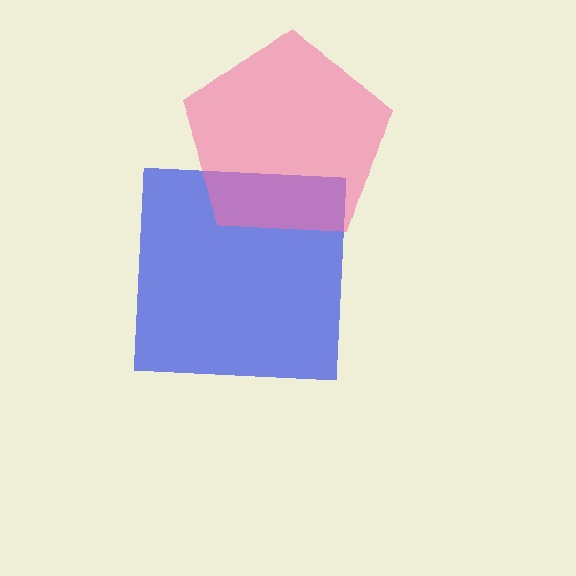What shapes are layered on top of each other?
The layered shapes are: a blue square, a pink pentagon.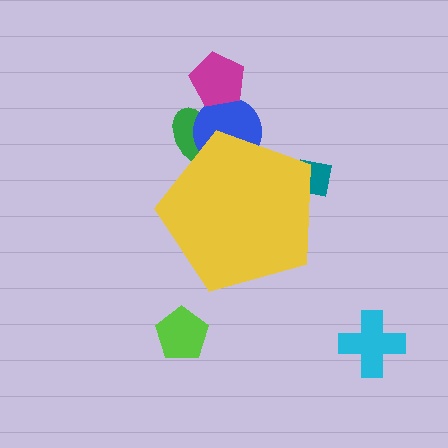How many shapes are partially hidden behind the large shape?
3 shapes are partially hidden.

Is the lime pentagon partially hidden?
No, the lime pentagon is fully visible.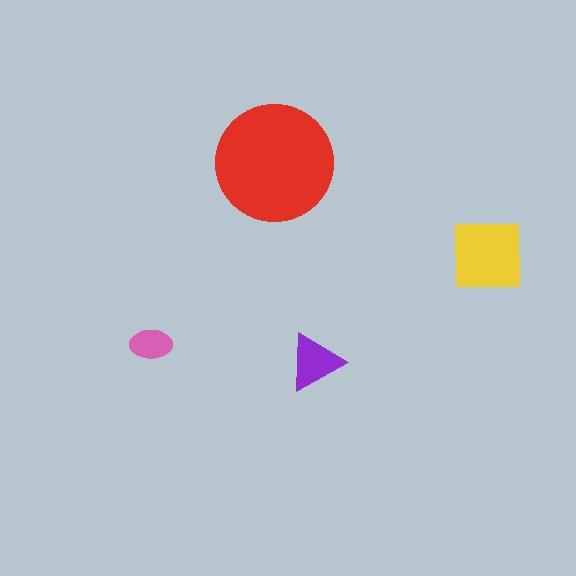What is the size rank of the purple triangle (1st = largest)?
3rd.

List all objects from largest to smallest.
The red circle, the yellow square, the purple triangle, the pink ellipse.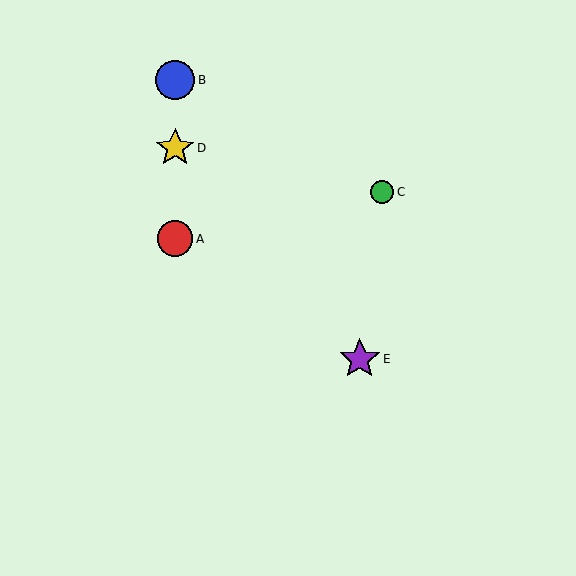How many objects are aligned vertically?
3 objects (A, B, D) are aligned vertically.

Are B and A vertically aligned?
Yes, both are at x≈175.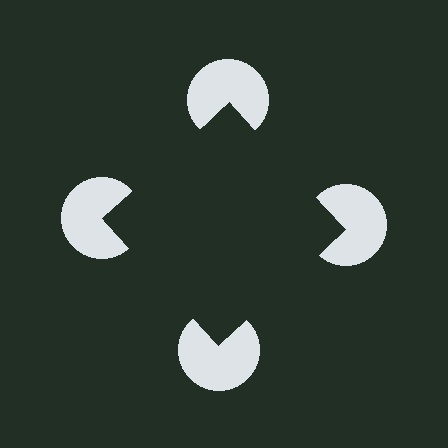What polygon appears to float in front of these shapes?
An illusory square — its edges are inferred from the aligned wedge cuts in the pac-man discs, not physically drawn.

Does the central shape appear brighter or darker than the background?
It typically appears slightly darker than the background, even though no actual brightness change is drawn.